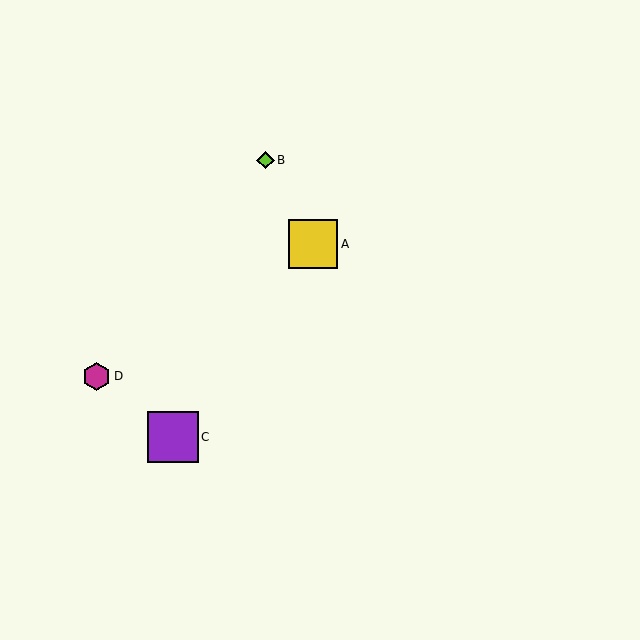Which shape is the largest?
The purple square (labeled C) is the largest.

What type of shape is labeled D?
Shape D is a magenta hexagon.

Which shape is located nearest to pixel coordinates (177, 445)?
The purple square (labeled C) at (173, 437) is nearest to that location.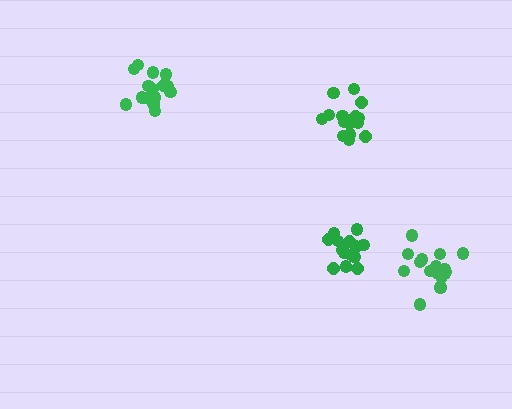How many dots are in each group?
Group 1: 15 dots, Group 2: 18 dots, Group 3: 15 dots, Group 4: 18 dots (66 total).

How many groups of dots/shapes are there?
There are 4 groups.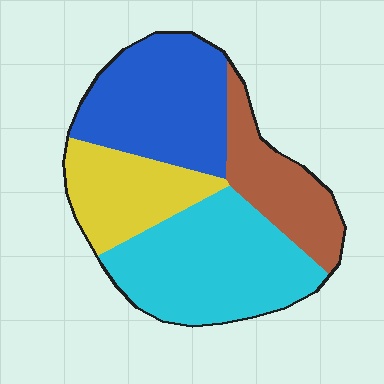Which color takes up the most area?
Cyan, at roughly 35%.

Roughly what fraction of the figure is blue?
Blue takes up between a quarter and a half of the figure.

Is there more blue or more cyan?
Cyan.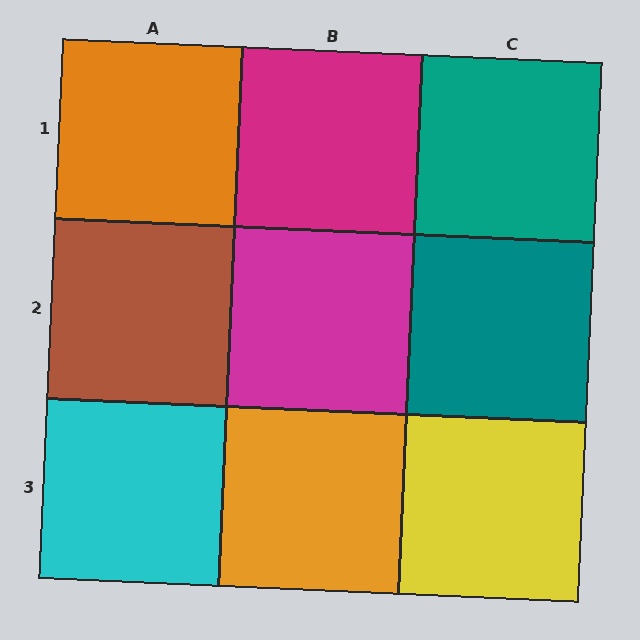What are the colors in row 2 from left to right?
Brown, magenta, teal.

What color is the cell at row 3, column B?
Orange.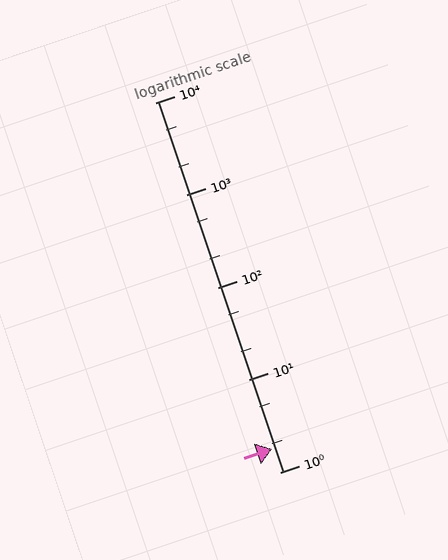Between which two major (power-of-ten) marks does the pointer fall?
The pointer is between 1 and 10.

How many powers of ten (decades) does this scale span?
The scale spans 4 decades, from 1 to 10000.